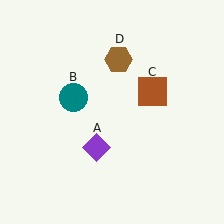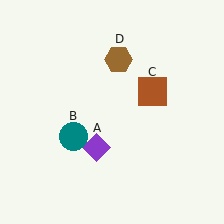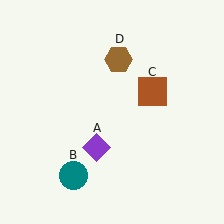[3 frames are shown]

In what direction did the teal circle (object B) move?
The teal circle (object B) moved down.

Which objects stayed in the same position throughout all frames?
Purple diamond (object A) and brown square (object C) and brown hexagon (object D) remained stationary.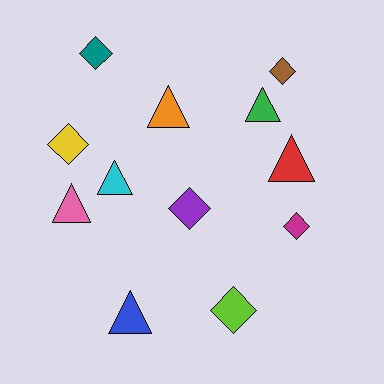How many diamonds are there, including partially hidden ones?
There are 6 diamonds.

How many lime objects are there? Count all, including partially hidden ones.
There is 1 lime object.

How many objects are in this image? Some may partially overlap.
There are 12 objects.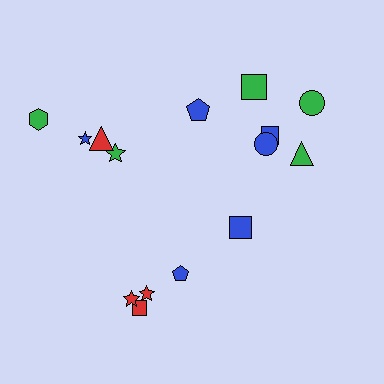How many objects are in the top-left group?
There are 4 objects.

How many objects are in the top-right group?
There are 6 objects.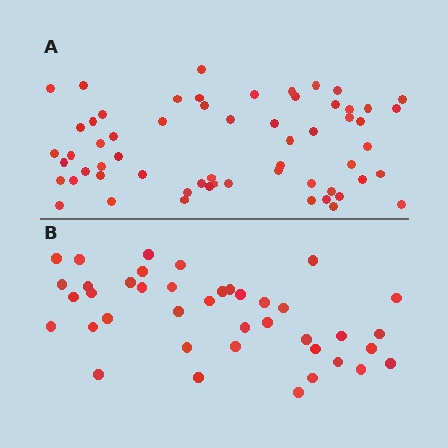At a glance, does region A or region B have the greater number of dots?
Region A (the top region) has more dots.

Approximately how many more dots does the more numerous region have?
Region A has approximately 20 more dots than region B.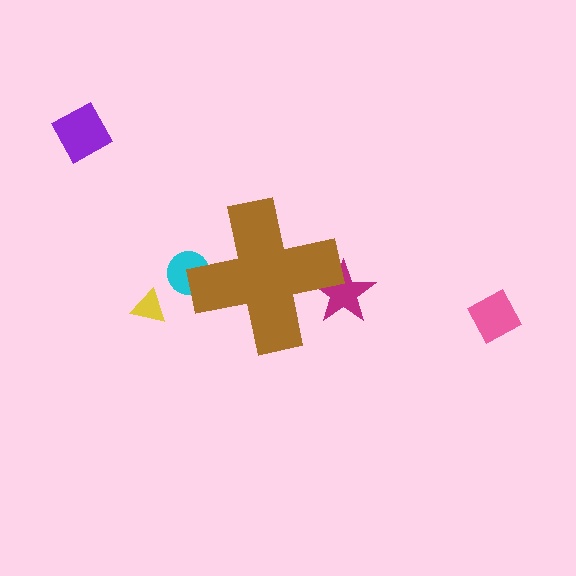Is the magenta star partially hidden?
Yes, the magenta star is partially hidden behind the brown cross.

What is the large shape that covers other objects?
A brown cross.